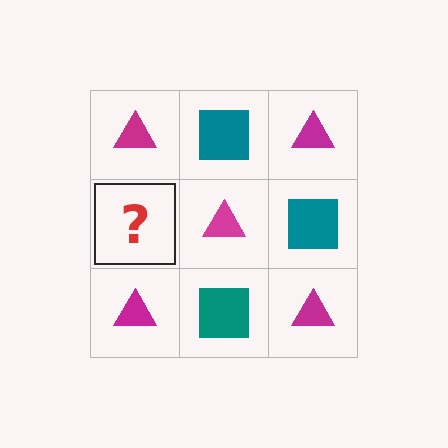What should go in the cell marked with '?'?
The missing cell should contain a teal square.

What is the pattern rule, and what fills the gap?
The rule is that it alternates magenta triangle and teal square in a checkerboard pattern. The gap should be filled with a teal square.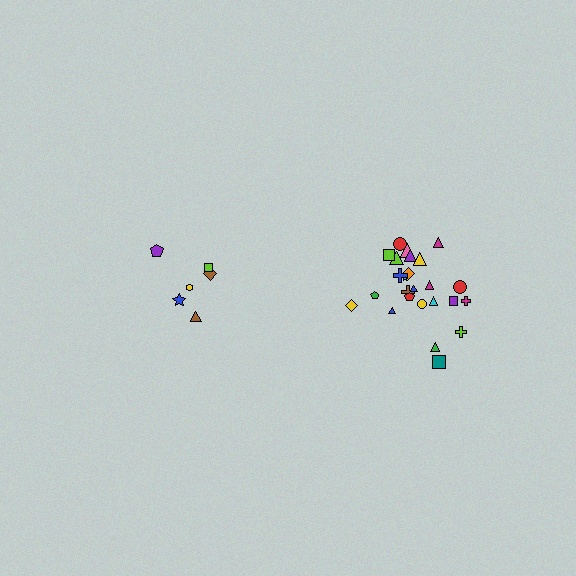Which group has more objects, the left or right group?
The right group.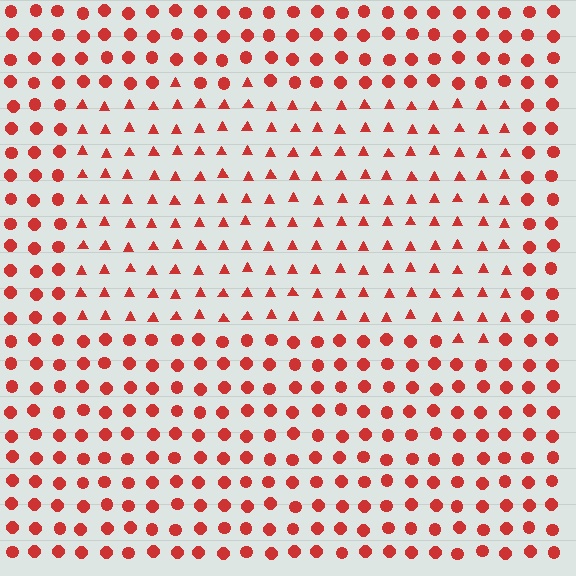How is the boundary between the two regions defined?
The boundary is defined by a change in element shape: triangles inside vs. circles outside. All elements share the same color and spacing.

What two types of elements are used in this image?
The image uses triangles inside the rectangle region and circles outside it.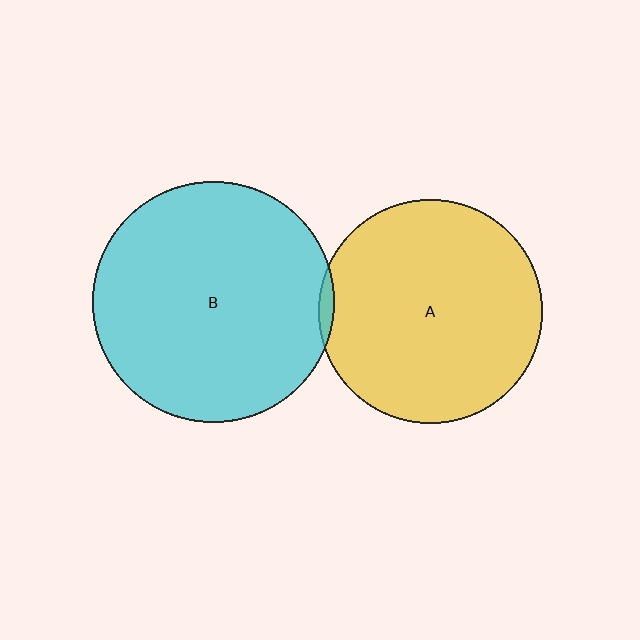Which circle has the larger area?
Circle B (cyan).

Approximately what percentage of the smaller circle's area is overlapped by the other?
Approximately 5%.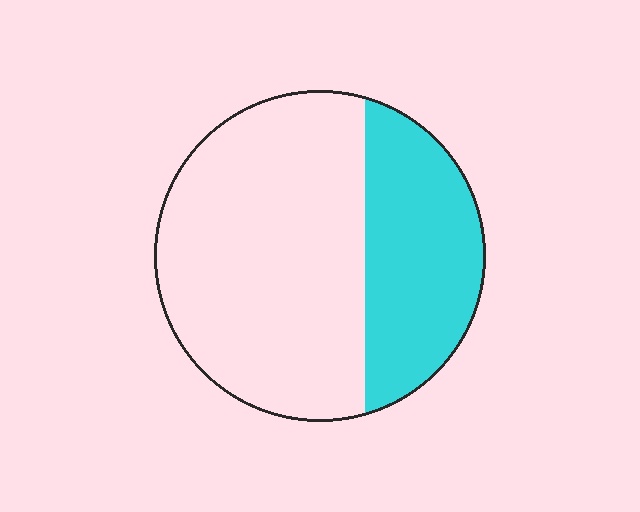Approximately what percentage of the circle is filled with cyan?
Approximately 35%.